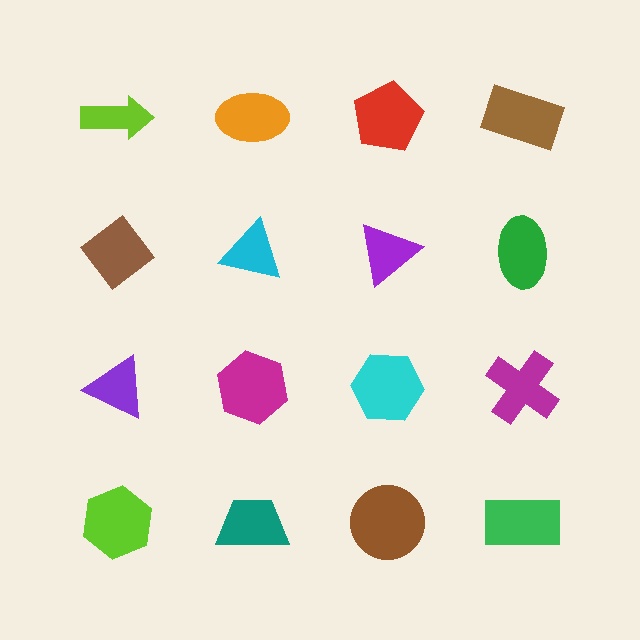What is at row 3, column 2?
A magenta hexagon.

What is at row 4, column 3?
A brown circle.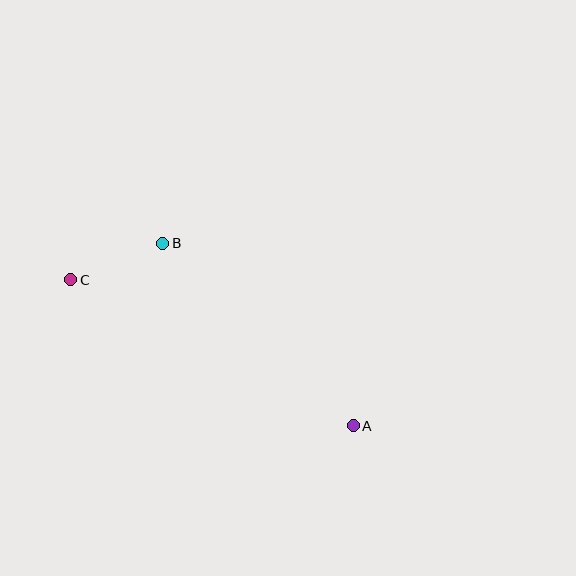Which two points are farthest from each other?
Points A and C are farthest from each other.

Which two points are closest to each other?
Points B and C are closest to each other.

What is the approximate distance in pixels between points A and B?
The distance between A and B is approximately 264 pixels.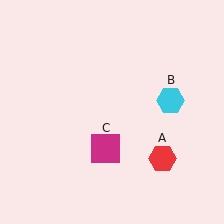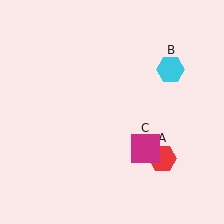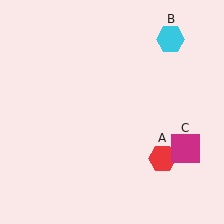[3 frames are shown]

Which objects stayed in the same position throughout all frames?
Red hexagon (object A) remained stationary.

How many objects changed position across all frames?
2 objects changed position: cyan hexagon (object B), magenta square (object C).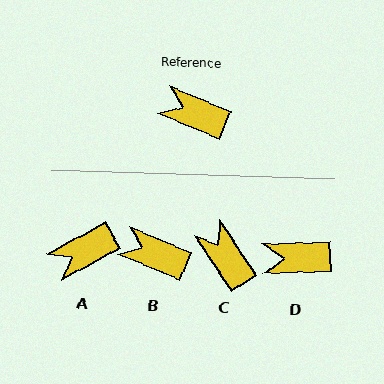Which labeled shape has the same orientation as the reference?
B.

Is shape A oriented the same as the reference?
No, it is off by about 51 degrees.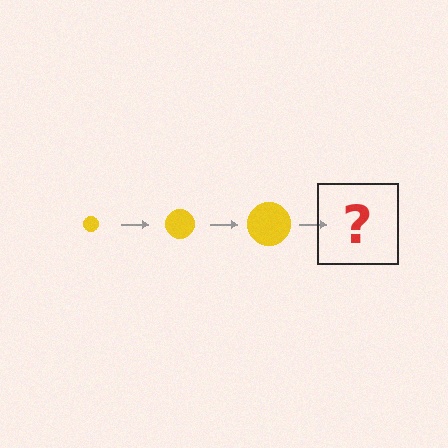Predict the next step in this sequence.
The next step is a yellow circle, larger than the previous one.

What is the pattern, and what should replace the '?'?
The pattern is that the circle gets progressively larger each step. The '?' should be a yellow circle, larger than the previous one.